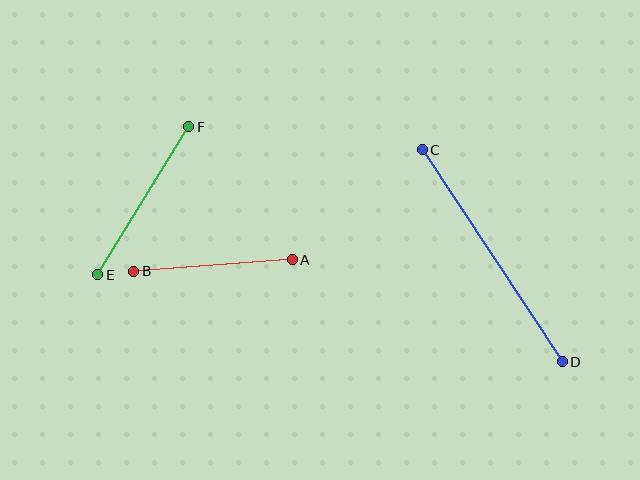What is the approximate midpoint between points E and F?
The midpoint is at approximately (143, 201) pixels.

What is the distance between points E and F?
The distance is approximately 174 pixels.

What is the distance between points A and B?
The distance is approximately 159 pixels.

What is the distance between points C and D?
The distance is approximately 254 pixels.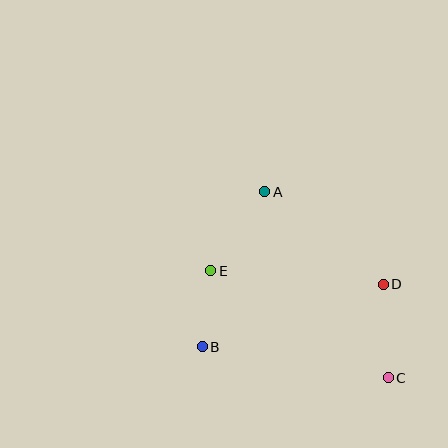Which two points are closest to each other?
Points B and E are closest to each other.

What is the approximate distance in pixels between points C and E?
The distance between C and E is approximately 207 pixels.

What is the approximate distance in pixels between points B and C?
The distance between B and C is approximately 189 pixels.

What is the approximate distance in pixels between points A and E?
The distance between A and E is approximately 95 pixels.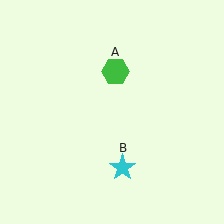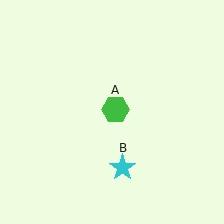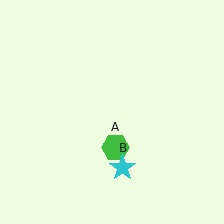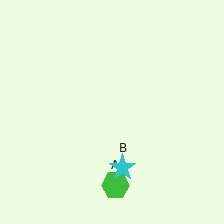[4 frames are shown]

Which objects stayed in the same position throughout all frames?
Cyan star (object B) remained stationary.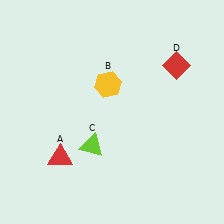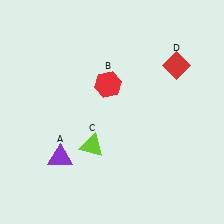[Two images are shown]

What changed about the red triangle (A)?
In Image 1, A is red. In Image 2, it changed to purple.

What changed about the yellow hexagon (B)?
In Image 1, B is yellow. In Image 2, it changed to red.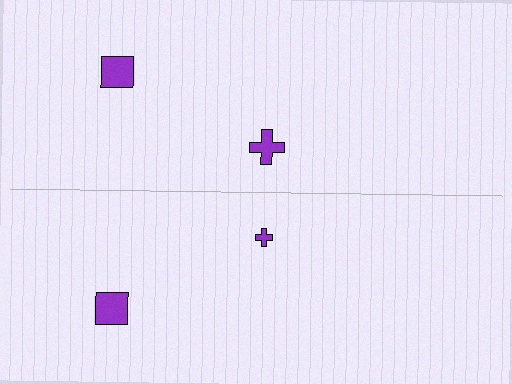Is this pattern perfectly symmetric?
No, the pattern is not perfectly symmetric. The purple cross on the bottom side has a different size than its mirror counterpart.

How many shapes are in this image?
There are 4 shapes in this image.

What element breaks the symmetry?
The purple cross on the bottom side has a different size than its mirror counterpart.